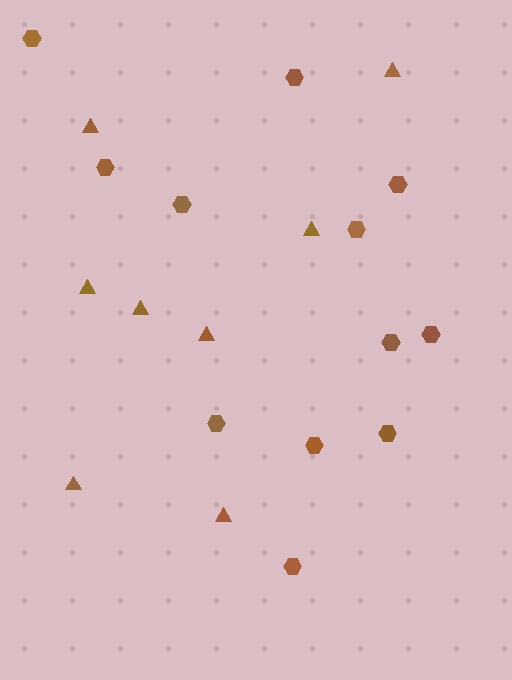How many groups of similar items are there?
There are 2 groups: one group of hexagons (12) and one group of triangles (8).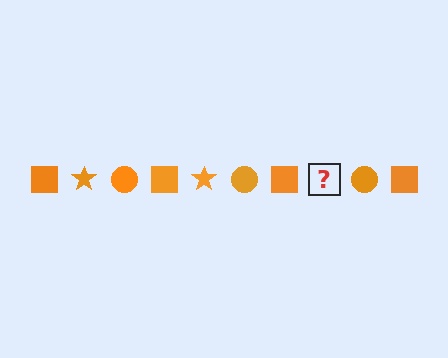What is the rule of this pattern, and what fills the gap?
The rule is that the pattern cycles through square, star, circle shapes in orange. The gap should be filled with an orange star.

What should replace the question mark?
The question mark should be replaced with an orange star.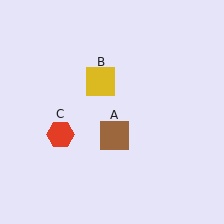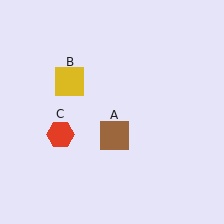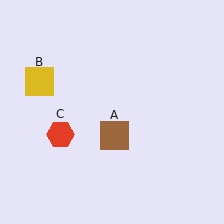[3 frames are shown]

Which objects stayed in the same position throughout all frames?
Brown square (object A) and red hexagon (object C) remained stationary.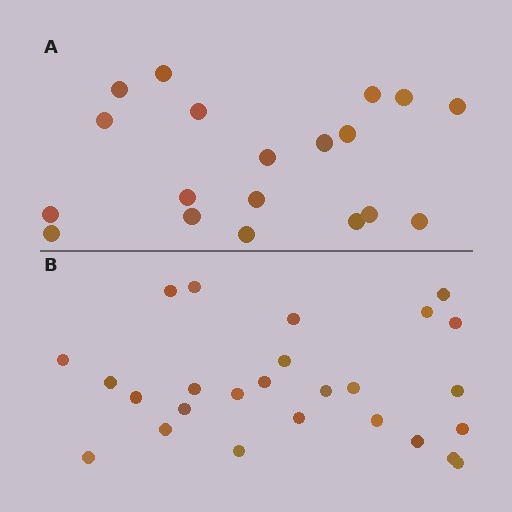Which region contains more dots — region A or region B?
Region B (the bottom region) has more dots.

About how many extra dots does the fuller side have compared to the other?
Region B has roughly 8 or so more dots than region A.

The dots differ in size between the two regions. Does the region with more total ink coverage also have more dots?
No. Region A has more total ink coverage because its dots are larger, but region B actually contains more individual dots. Total area can be misleading — the number of items is what matters here.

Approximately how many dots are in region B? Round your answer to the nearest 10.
About 30 dots. (The exact count is 26, which rounds to 30.)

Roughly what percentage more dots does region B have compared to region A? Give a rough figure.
About 35% more.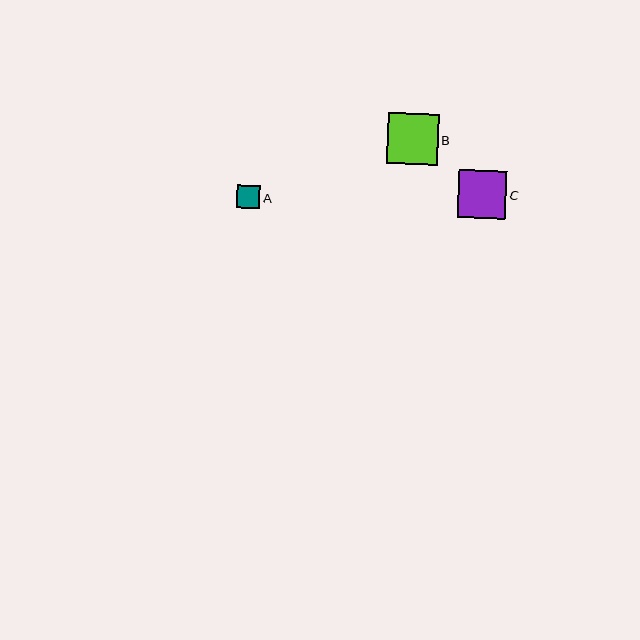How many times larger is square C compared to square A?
Square C is approximately 2.1 times the size of square A.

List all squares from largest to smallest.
From largest to smallest: B, C, A.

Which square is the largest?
Square B is the largest with a size of approximately 50 pixels.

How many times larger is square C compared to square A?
Square C is approximately 2.1 times the size of square A.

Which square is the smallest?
Square A is the smallest with a size of approximately 24 pixels.